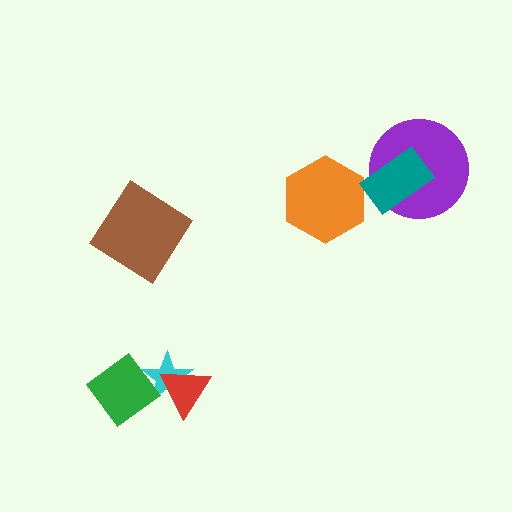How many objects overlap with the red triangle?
1 object overlaps with the red triangle.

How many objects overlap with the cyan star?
2 objects overlap with the cyan star.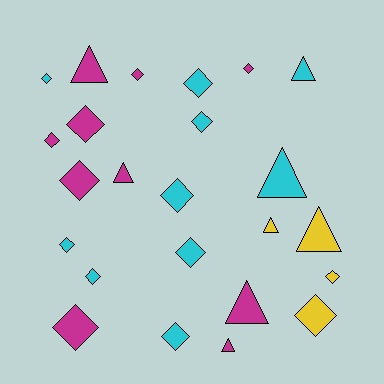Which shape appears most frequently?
Diamond, with 16 objects.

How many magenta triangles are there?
There are 4 magenta triangles.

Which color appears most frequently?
Magenta, with 10 objects.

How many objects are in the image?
There are 24 objects.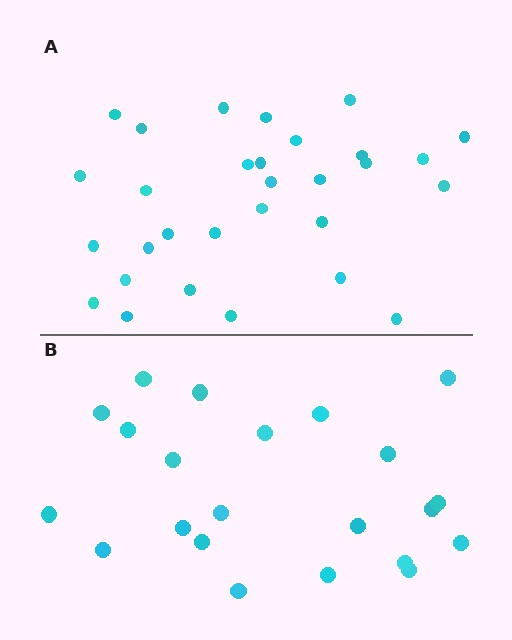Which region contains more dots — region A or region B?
Region A (the top region) has more dots.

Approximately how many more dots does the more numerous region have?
Region A has roughly 8 or so more dots than region B.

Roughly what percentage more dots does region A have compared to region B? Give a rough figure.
About 35% more.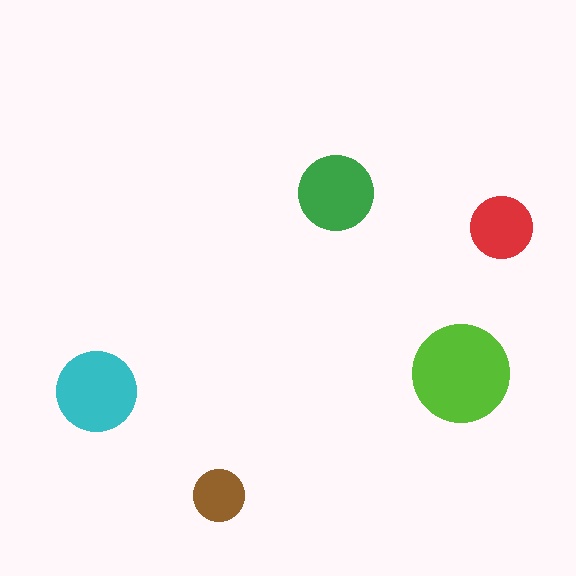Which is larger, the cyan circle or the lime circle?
The lime one.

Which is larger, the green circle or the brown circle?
The green one.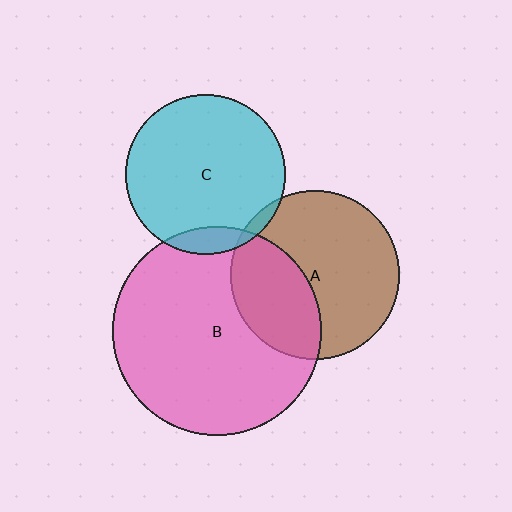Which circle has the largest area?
Circle B (pink).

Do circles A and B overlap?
Yes.